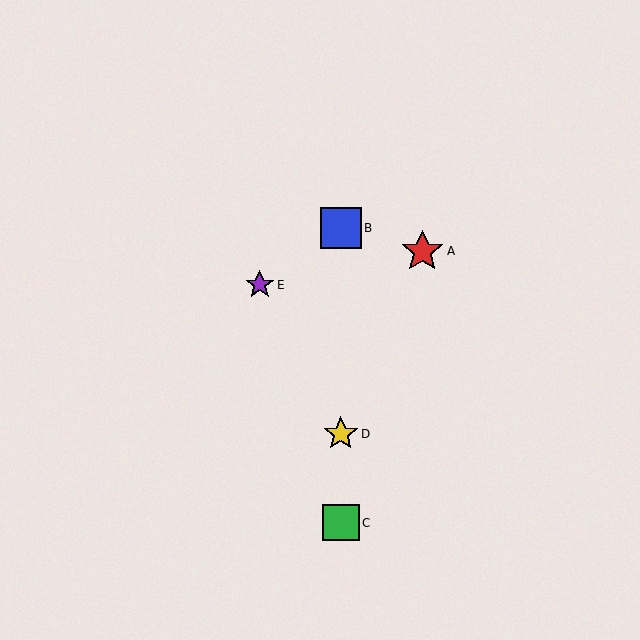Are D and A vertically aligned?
No, D is at x≈341 and A is at x≈422.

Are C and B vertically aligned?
Yes, both are at x≈341.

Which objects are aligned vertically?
Objects B, C, D are aligned vertically.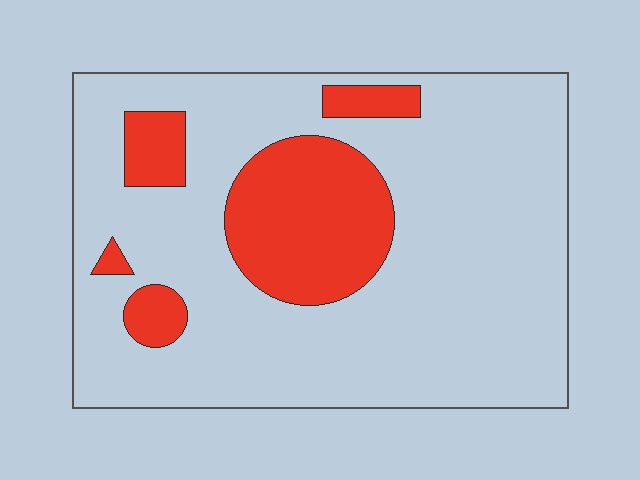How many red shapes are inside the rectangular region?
5.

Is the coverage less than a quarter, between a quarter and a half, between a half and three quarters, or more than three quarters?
Less than a quarter.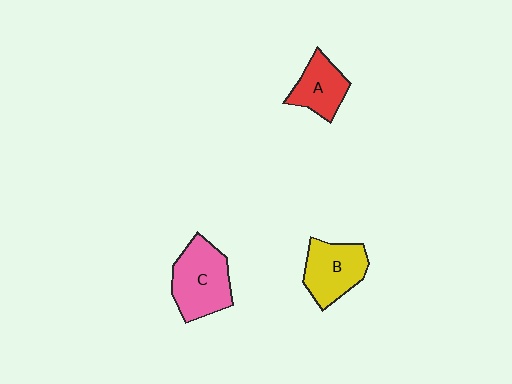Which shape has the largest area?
Shape C (pink).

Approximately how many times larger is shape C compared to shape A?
Approximately 1.5 times.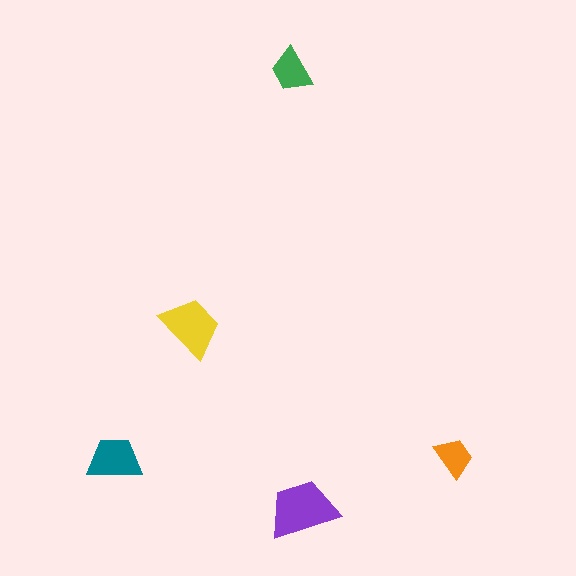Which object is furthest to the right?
The orange trapezoid is rightmost.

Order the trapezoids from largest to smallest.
the purple one, the yellow one, the teal one, the green one, the orange one.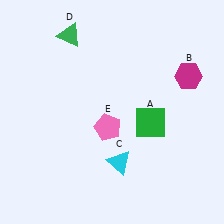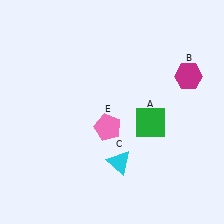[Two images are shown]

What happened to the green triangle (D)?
The green triangle (D) was removed in Image 2. It was in the top-left area of Image 1.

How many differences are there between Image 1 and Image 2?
There is 1 difference between the two images.